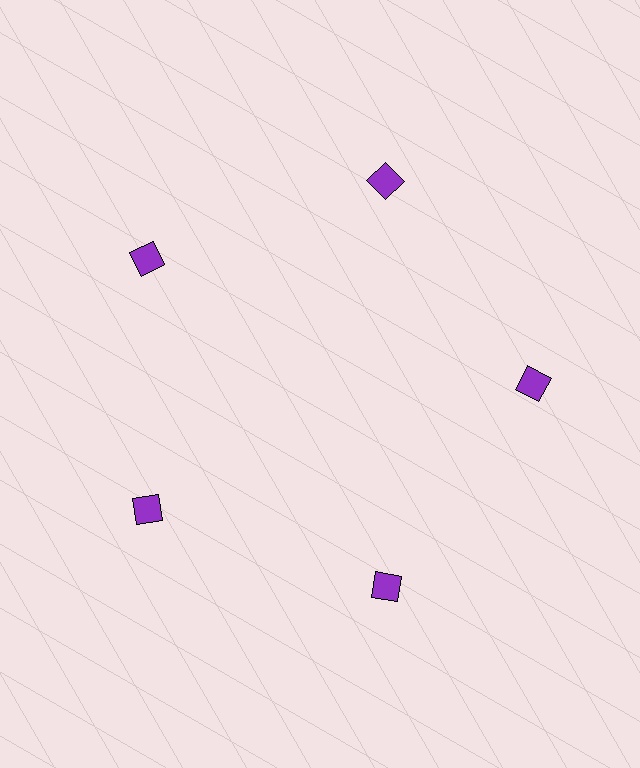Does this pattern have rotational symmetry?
Yes, this pattern has 5-fold rotational symmetry. It looks the same after rotating 72 degrees around the center.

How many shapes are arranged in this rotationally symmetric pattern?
There are 5 shapes, arranged in 5 groups of 1.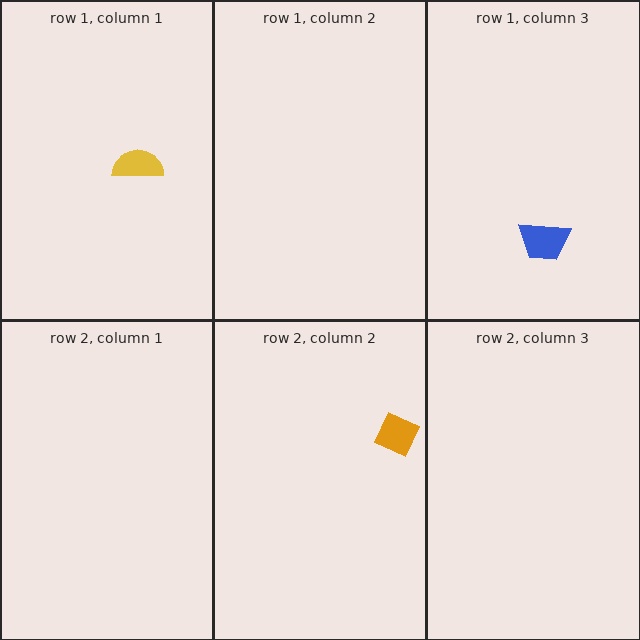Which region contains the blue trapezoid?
The row 1, column 3 region.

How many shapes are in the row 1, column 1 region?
1.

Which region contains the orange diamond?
The row 2, column 2 region.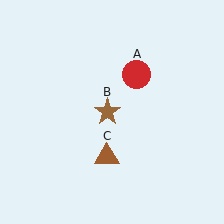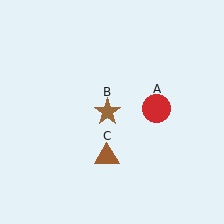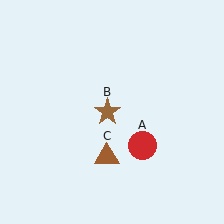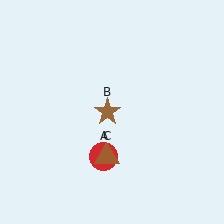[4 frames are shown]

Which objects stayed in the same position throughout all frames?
Brown star (object B) and brown triangle (object C) remained stationary.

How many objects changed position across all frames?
1 object changed position: red circle (object A).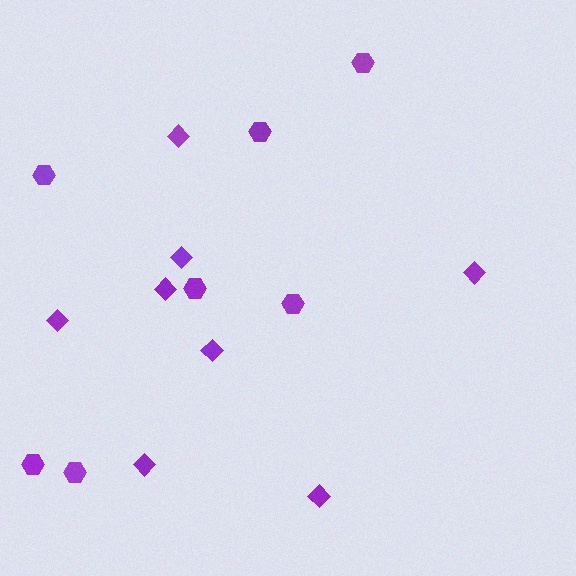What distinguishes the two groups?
There are 2 groups: one group of diamonds (8) and one group of hexagons (7).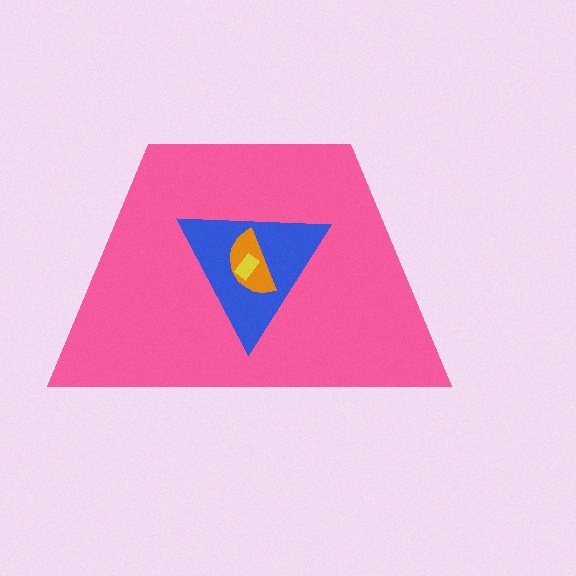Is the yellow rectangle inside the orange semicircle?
Yes.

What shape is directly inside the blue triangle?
The orange semicircle.